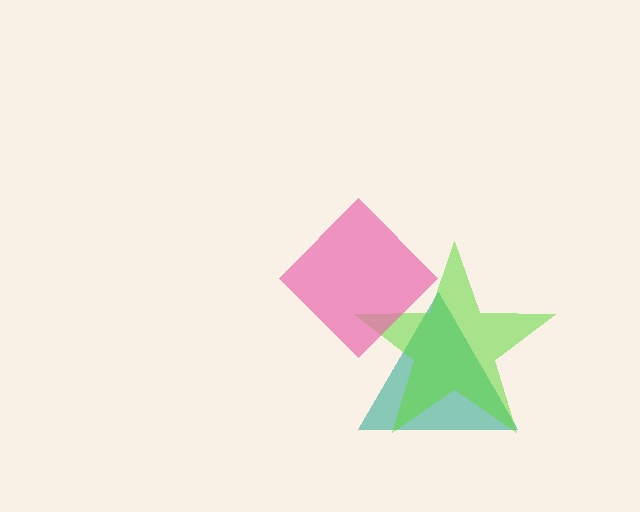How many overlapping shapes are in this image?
There are 3 overlapping shapes in the image.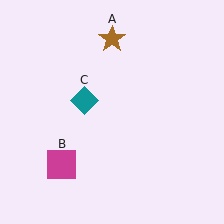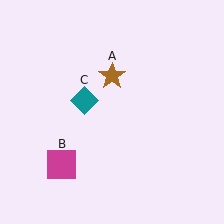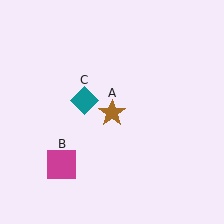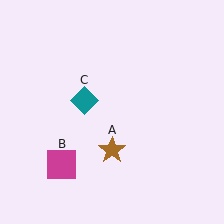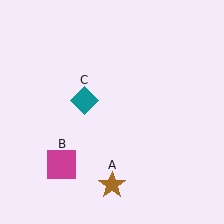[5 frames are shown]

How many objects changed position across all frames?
1 object changed position: brown star (object A).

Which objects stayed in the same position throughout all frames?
Magenta square (object B) and teal diamond (object C) remained stationary.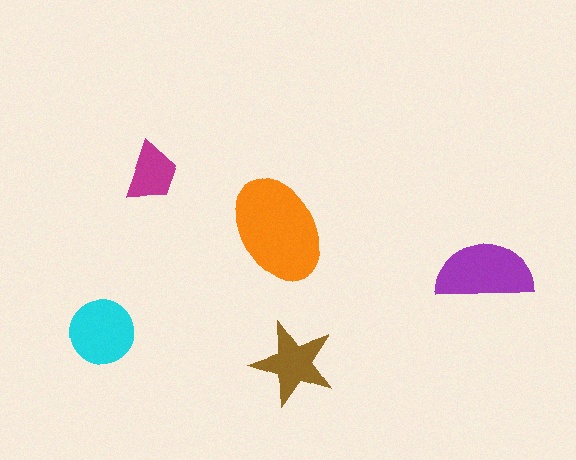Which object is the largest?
The orange ellipse.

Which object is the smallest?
The magenta trapezoid.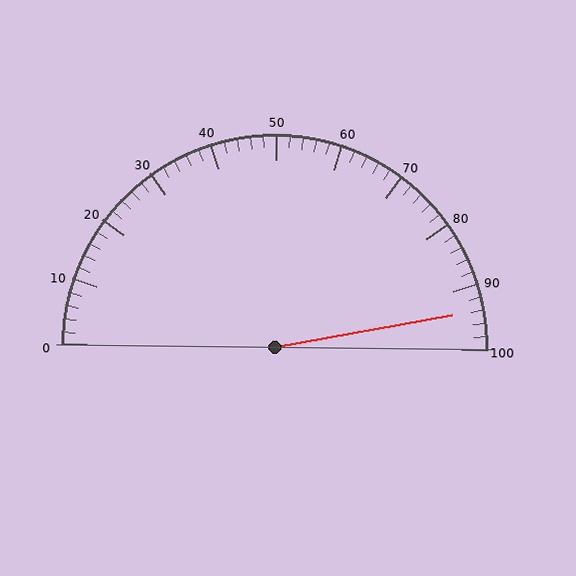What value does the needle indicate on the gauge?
The needle indicates approximately 94.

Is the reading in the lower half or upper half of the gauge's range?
The reading is in the upper half of the range (0 to 100).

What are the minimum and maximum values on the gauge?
The gauge ranges from 0 to 100.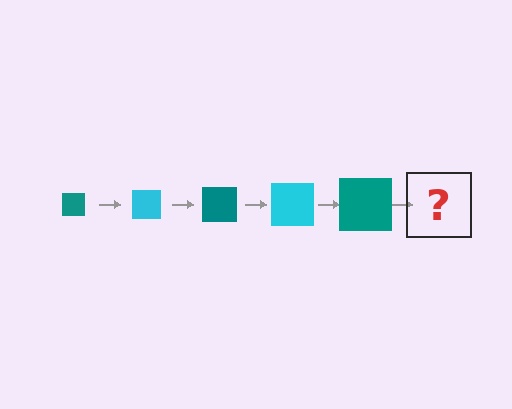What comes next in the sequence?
The next element should be a cyan square, larger than the previous one.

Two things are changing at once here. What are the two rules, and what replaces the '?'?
The two rules are that the square grows larger each step and the color cycles through teal and cyan. The '?' should be a cyan square, larger than the previous one.